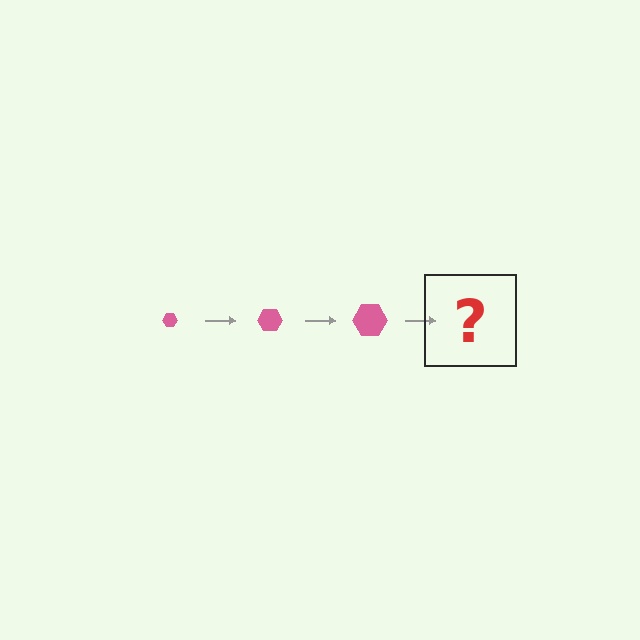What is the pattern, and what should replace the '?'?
The pattern is that the hexagon gets progressively larger each step. The '?' should be a pink hexagon, larger than the previous one.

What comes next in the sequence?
The next element should be a pink hexagon, larger than the previous one.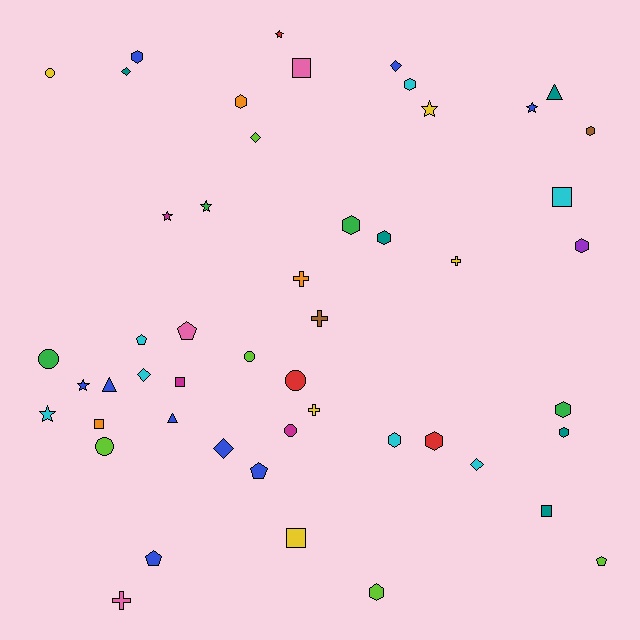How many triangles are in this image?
There are 3 triangles.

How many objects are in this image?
There are 50 objects.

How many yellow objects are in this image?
There are 5 yellow objects.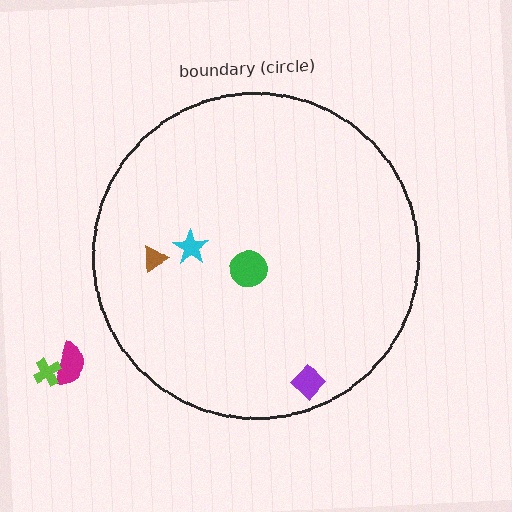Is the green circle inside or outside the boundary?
Inside.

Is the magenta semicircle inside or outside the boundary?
Outside.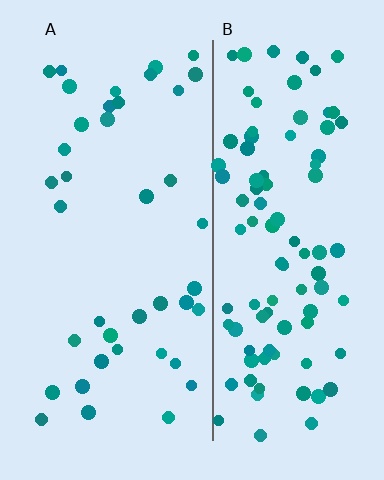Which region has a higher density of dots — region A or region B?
B (the right).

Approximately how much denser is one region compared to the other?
Approximately 2.5× — region B over region A.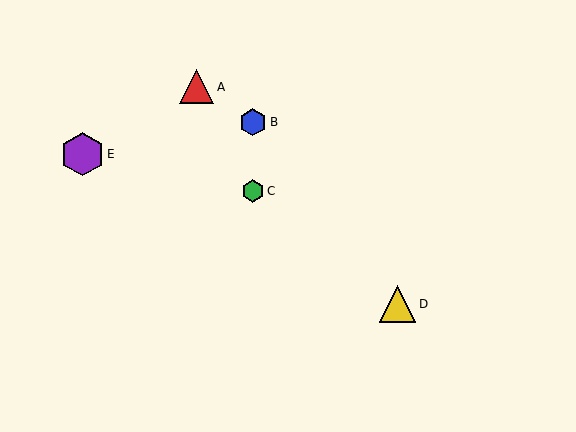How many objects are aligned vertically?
2 objects (B, C) are aligned vertically.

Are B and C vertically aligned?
Yes, both are at x≈253.